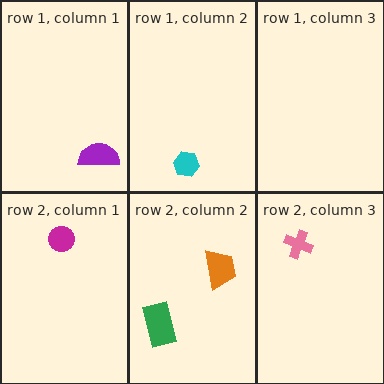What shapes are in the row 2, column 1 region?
The magenta circle.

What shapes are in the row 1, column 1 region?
The purple semicircle.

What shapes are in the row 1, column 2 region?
The cyan hexagon.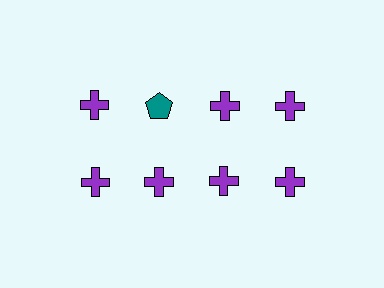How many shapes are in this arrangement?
There are 8 shapes arranged in a grid pattern.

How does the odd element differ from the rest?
It differs in both color (teal instead of purple) and shape (pentagon instead of cross).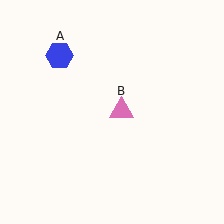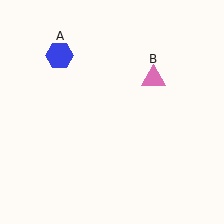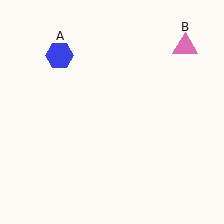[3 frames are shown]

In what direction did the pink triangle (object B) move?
The pink triangle (object B) moved up and to the right.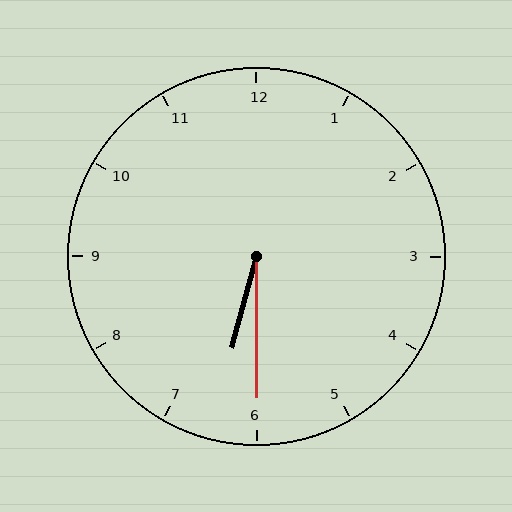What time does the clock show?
6:30.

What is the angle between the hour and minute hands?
Approximately 15 degrees.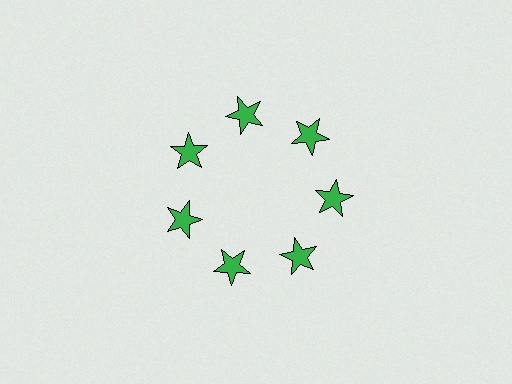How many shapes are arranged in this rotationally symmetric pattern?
There are 7 shapes, arranged in 7 groups of 1.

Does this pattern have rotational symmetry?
Yes, this pattern has 7-fold rotational symmetry. It looks the same after rotating 51 degrees around the center.